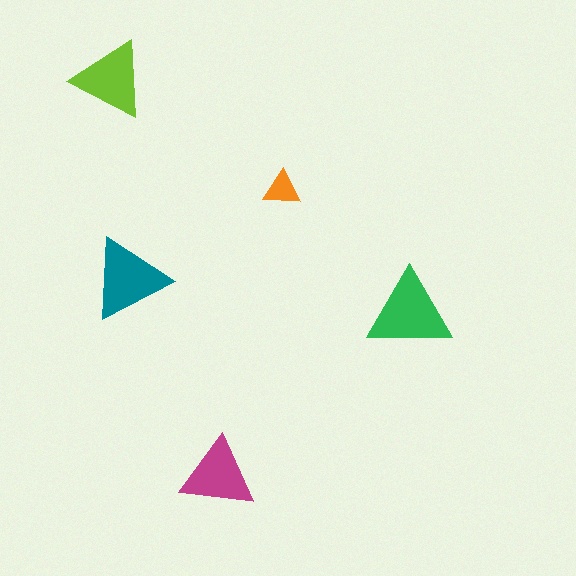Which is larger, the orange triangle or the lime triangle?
The lime one.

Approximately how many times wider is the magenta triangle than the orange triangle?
About 2 times wider.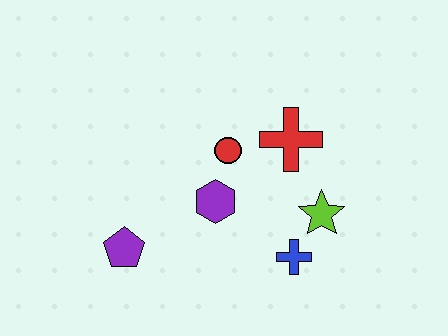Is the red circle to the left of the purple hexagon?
No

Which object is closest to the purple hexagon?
The red circle is closest to the purple hexagon.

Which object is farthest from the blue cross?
The purple pentagon is farthest from the blue cross.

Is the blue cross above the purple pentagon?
No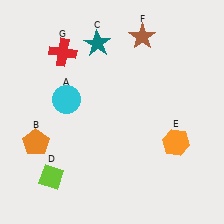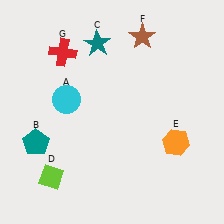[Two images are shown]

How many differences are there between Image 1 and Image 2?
There is 1 difference between the two images.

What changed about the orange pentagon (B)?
In Image 1, B is orange. In Image 2, it changed to teal.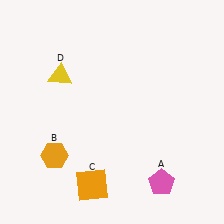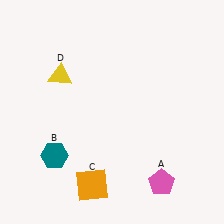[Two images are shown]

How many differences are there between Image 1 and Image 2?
There is 1 difference between the two images.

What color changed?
The hexagon (B) changed from orange in Image 1 to teal in Image 2.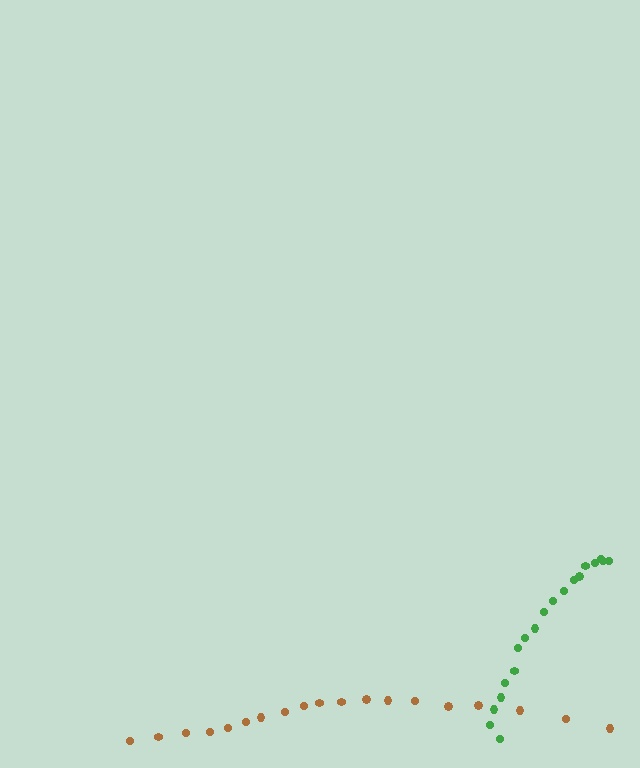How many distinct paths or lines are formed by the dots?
There are 2 distinct paths.